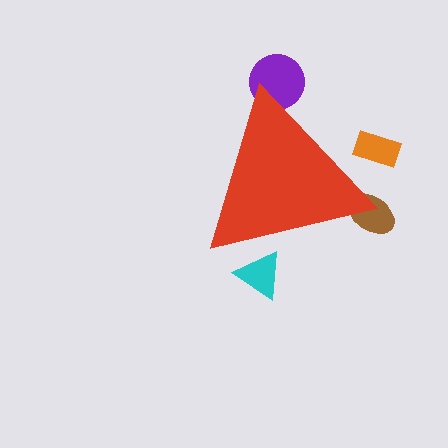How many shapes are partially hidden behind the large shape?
4 shapes are partially hidden.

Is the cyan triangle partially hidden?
Yes, the cyan triangle is partially hidden behind the red triangle.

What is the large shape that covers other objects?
A red triangle.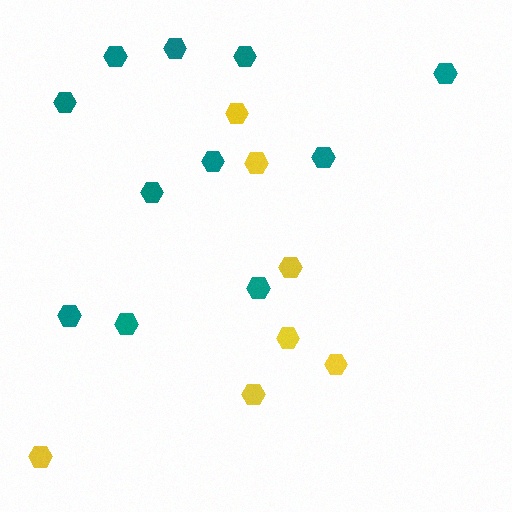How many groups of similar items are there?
There are 2 groups: one group of yellow hexagons (7) and one group of teal hexagons (11).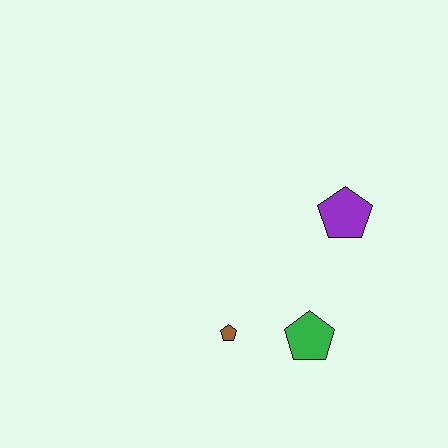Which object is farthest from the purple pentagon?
The brown pentagon is farthest from the purple pentagon.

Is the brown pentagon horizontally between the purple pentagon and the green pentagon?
No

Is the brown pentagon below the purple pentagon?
Yes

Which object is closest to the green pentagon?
The brown pentagon is closest to the green pentagon.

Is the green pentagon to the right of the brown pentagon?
Yes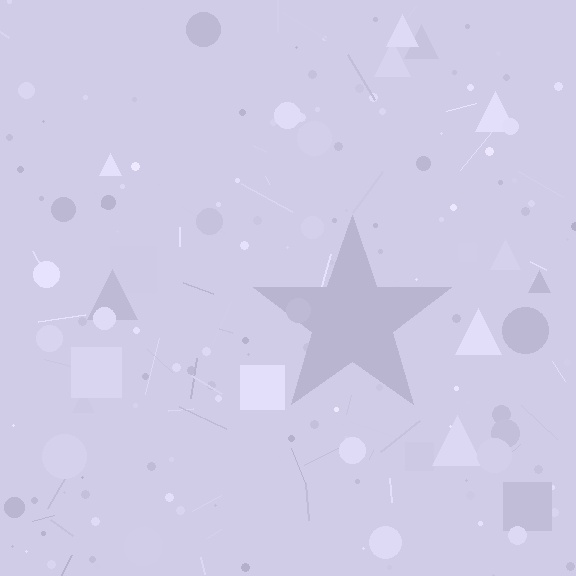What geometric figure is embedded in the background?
A star is embedded in the background.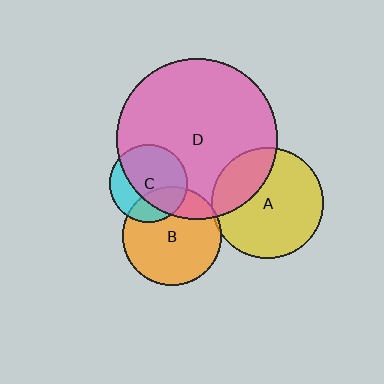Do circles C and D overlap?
Yes.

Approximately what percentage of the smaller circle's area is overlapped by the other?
Approximately 70%.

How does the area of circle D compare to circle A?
Approximately 2.1 times.